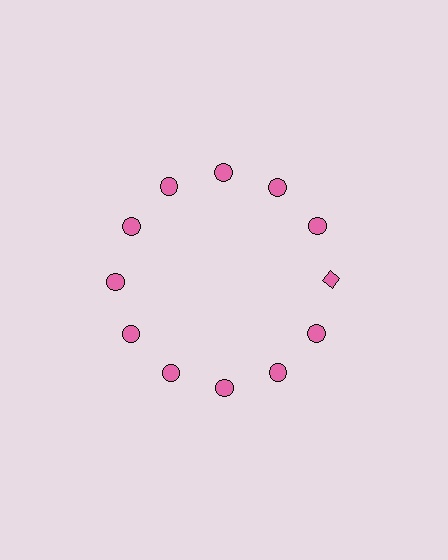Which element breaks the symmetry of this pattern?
The pink diamond at roughly the 3 o'clock position breaks the symmetry. All other shapes are pink circles.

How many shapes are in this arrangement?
There are 12 shapes arranged in a ring pattern.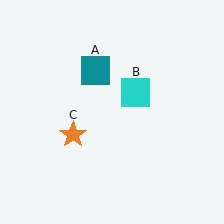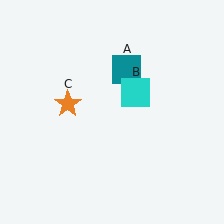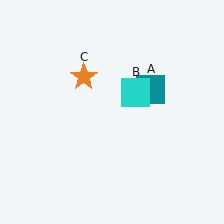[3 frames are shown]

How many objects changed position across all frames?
2 objects changed position: teal square (object A), orange star (object C).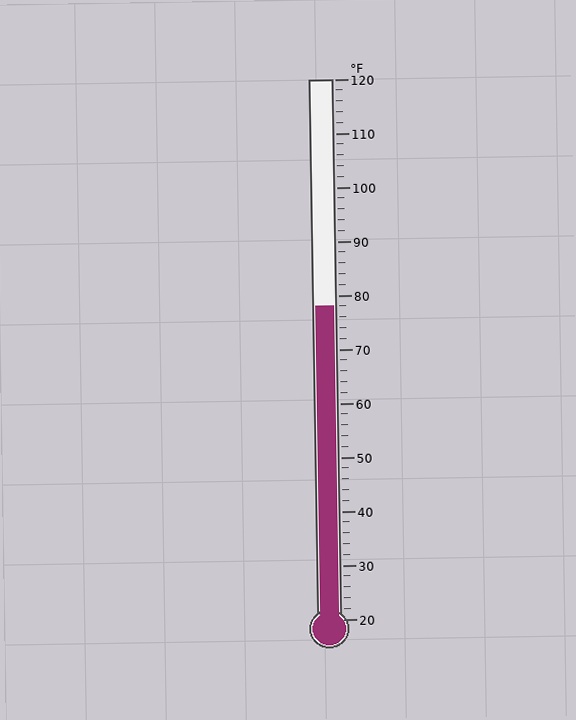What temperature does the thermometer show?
The thermometer shows approximately 78°F.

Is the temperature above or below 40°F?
The temperature is above 40°F.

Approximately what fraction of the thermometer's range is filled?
The thermometer is filled to approximately 60% of its range.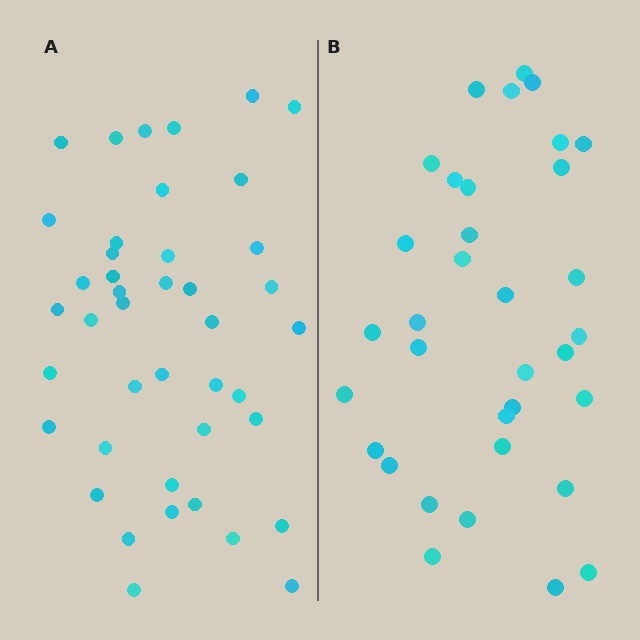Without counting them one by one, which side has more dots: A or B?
Region A (the left region) has more dots.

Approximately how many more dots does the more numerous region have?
Region A has roughly 8 or so more dots than region B.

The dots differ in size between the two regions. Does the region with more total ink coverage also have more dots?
No. Region B has more total ink coverage because its dots are larger, but region A actually contains more individual dots. Total area can be misleading — the number of items is what matters here.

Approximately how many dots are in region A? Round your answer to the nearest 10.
About 40 dots. (The exact count is 42, which rounds to 40.)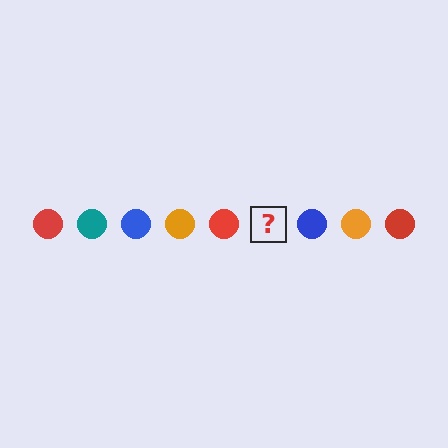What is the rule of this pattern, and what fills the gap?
The rule is that the pattern cycles through red, teal, blue, orange circles. The gap should be filled with a teal circle.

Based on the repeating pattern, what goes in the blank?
The blank should be a teal circle.